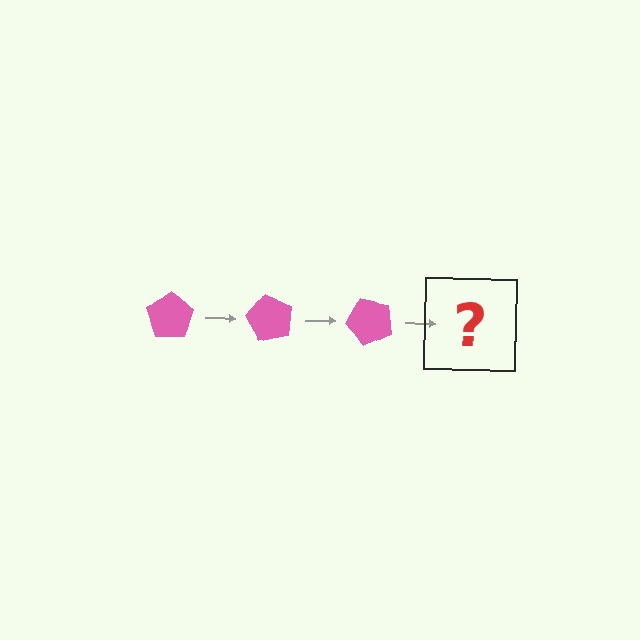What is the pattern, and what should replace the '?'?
The pattern is that the pentagon rotates 60 degrees each step. The '?' should be a pink pentagon rotated 180 degrees.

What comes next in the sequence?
The next element should be a pink pentagon rotated 180 degrees.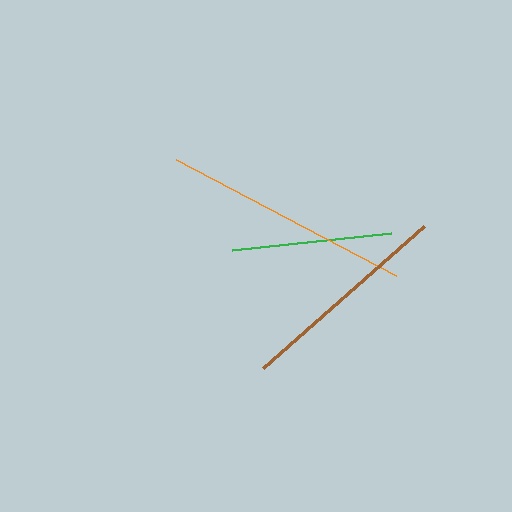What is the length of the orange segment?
The orange segment is approximately 249 pixels long.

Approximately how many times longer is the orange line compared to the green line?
The orange line is approximately 1.6 times the length of the green line.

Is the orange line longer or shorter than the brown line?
The orange line is longer than the brown line.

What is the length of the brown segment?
The brown segment is approximately 215 pixels long.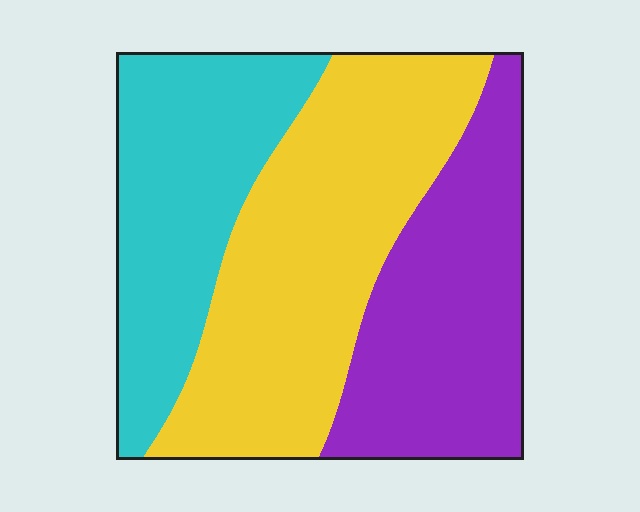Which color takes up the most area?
Yellow, at roughly 40%.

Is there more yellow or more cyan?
Yellow.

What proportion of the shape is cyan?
Cyan takes up between a sixth and a third of the shape.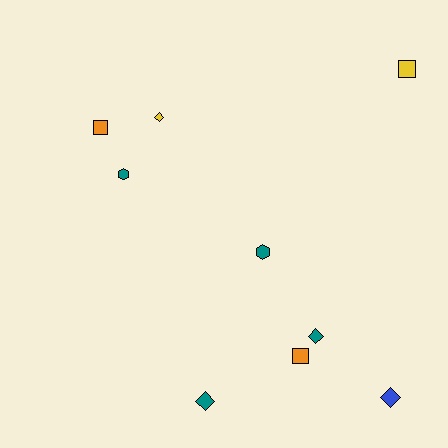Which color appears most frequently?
Teal, with 4 objects.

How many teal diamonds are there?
There are 2 teal diamonds.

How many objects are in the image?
There are 9 objects.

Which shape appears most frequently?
Diamond, with 4 objects.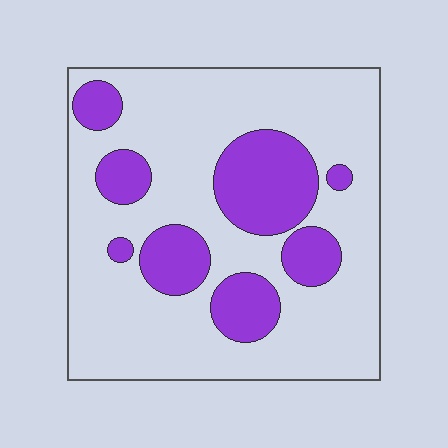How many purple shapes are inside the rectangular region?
8.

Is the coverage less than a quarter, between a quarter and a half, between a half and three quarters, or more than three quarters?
Between a quarter and a half.